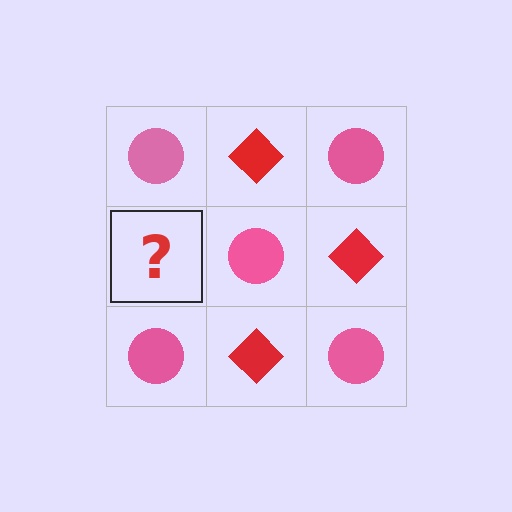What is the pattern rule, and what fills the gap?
The rule is that it alternates pink circle and red diamond in a checkerboard pattern. The gap should be filled with a red diamond.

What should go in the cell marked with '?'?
The missing cell should contain a red diamond.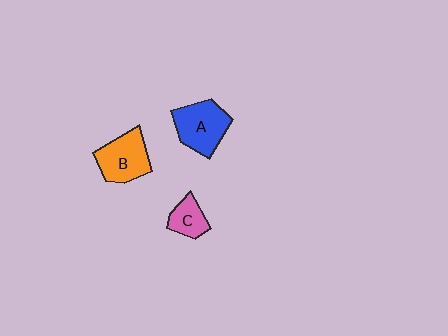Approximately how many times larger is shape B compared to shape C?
Approximately 1.7 times.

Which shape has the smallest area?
Shape C (pink).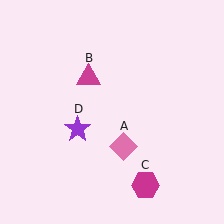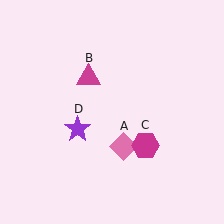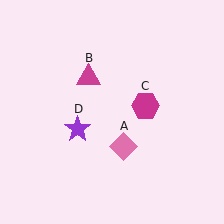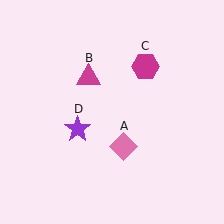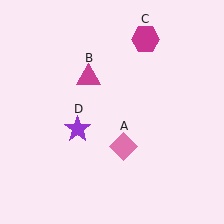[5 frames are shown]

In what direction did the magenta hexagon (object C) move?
The magenta hexagon (object C) moved up.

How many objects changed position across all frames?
1 object changed position: magenta hexagon (object C).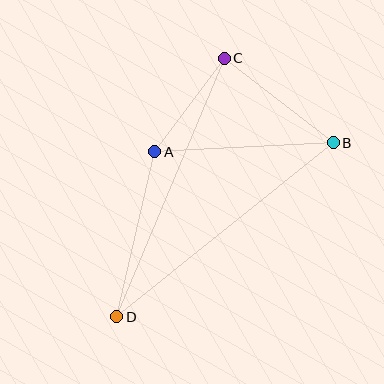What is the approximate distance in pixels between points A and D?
The distance between A and D is approximately 169 pixels.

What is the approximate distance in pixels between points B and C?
The distance between B and C is approximately 138 pixels.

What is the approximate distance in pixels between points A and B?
The distance between A and B is approximately 179 pixels.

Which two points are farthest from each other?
Points C and D are farthest from each other.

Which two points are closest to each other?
Points A and C are closest to each other.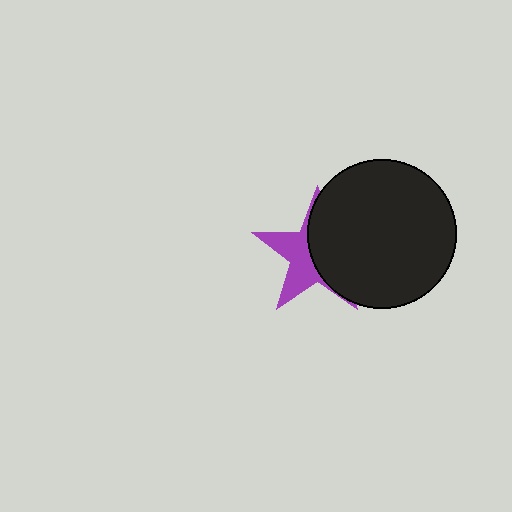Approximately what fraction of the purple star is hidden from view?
Roughly 56% of the purple star is hidden behind the black circle.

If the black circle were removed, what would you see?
You would see the complete purple star.